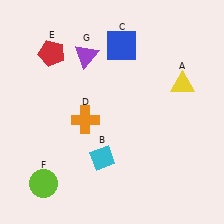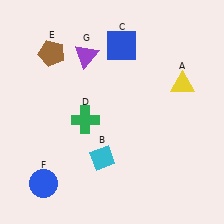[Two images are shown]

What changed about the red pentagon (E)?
In Image 1, E is red. In Image 2, it changed to brown.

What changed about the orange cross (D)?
In Image 1, D is orange. In Image 2, it changed to green.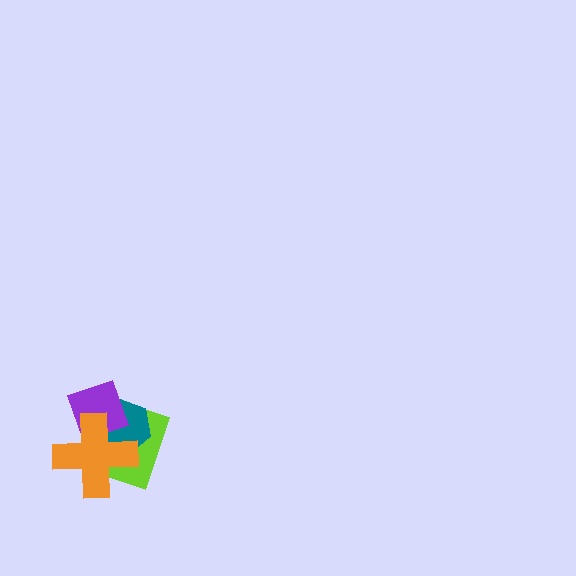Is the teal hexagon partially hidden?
Yes, it is partially covered by another shape.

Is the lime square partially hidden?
Yes, it is partially covered by another shape.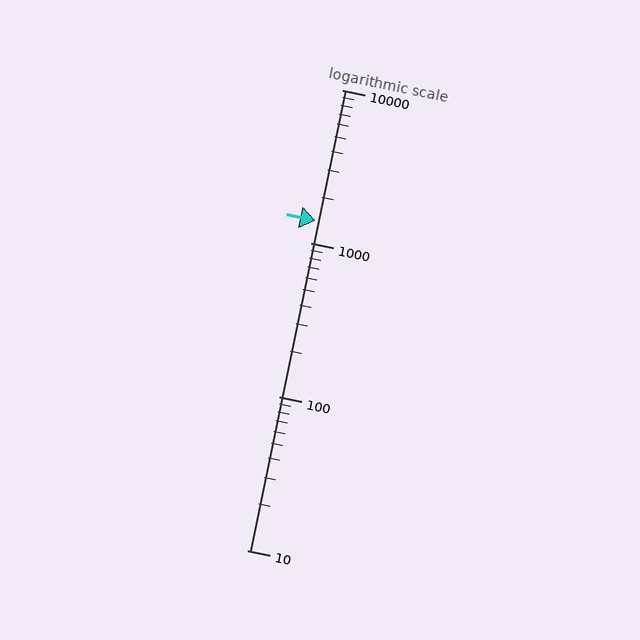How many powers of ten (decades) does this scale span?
The scale spans 3 decades, from 10 to 10000.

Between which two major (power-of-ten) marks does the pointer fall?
The pointer is between 1000 and 10000.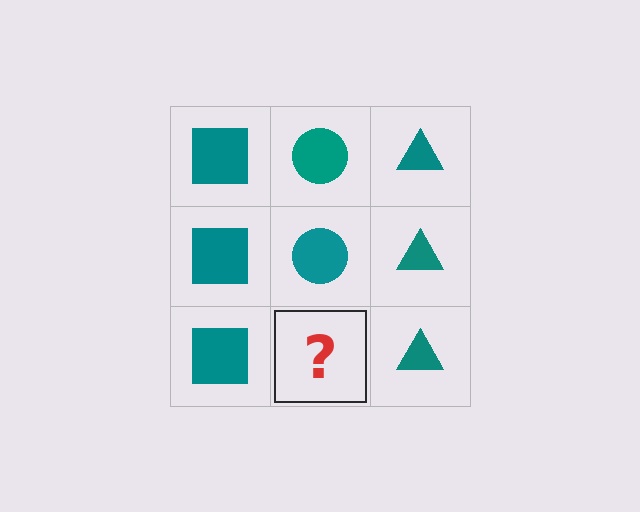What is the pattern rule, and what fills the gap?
The rule is that each column has a consistent shape. The gap should be filled with a teal circle.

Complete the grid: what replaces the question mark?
The question mark should be replaced with a teal circle.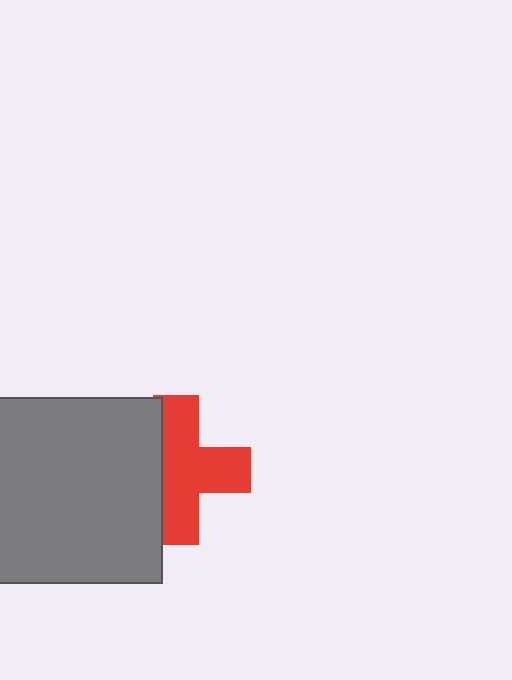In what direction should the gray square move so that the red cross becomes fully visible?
The gray square should move left. That is the shortest direction to clear the overlap and leave the red cross fully visible.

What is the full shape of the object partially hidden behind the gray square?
The partially hidden object is a red cross.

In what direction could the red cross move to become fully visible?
The red cross could move right. That would shift it out from behind the gray square entirely.